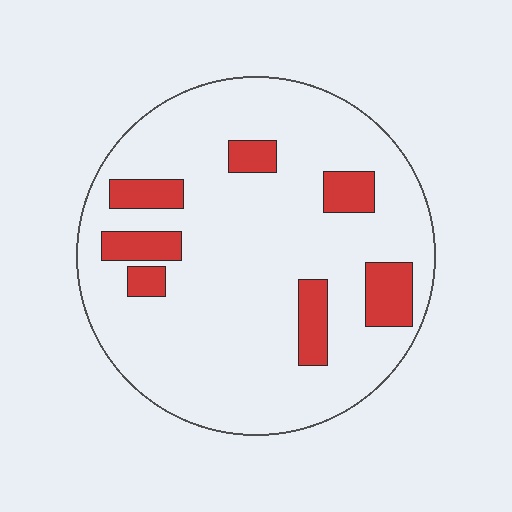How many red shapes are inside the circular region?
7.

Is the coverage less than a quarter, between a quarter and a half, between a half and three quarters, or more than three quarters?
Less than a quarter.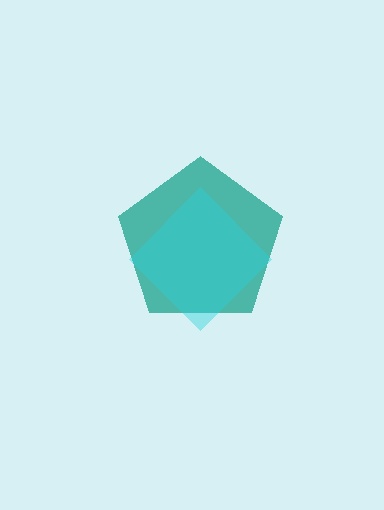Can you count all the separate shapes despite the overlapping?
Yes, there are 2 separate shapes.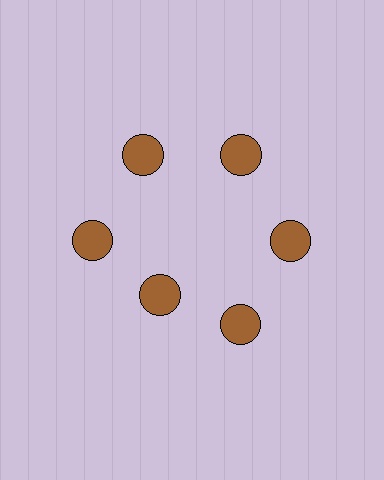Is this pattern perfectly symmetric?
No. The 6 brown circles are arranged in a ring, but one element near the 7 o'clock position is pulled inward toward the center, breaking the 6-fold rotational symmetry.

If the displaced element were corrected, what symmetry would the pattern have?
It would have 6-fold rotational symmetry — the pattern would map onto itself every 60 degrees.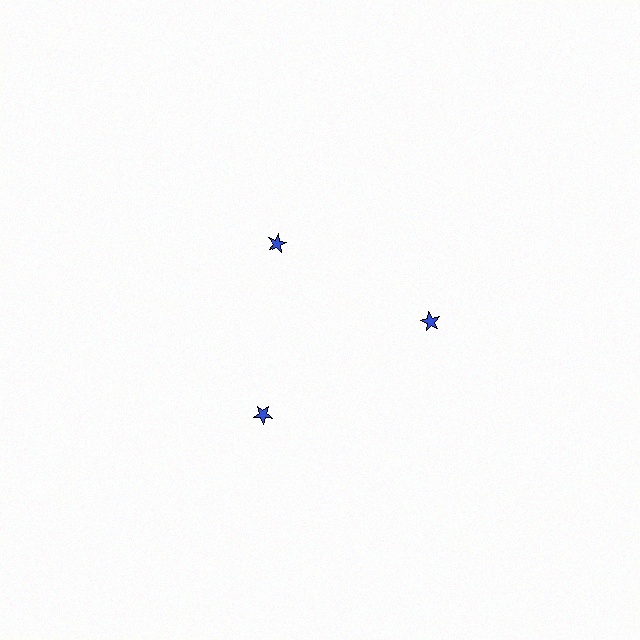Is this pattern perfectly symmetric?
No. The 3 blue stars are arranged in a ring, but one element near the 11 o'clock position is pulled inward toward the center, breaking the 3-fold rotational symmetry.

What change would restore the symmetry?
The symmetry would be restored by moving it outward, back onto the ring so that all 3 stars sit at equal angles and equal distance from the center.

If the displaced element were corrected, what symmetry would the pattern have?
It would have 3-fold rotational symmetry — the pattern would map onto itself every 120 degrees.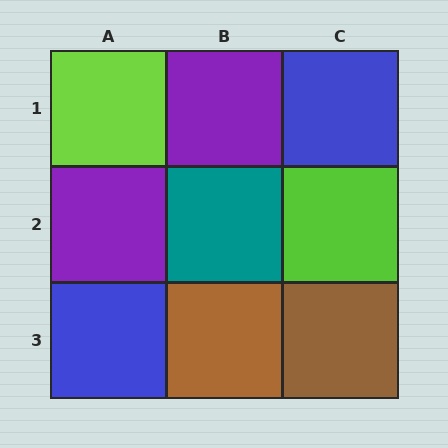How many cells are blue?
2 cells are blue.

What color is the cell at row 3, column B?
Brown.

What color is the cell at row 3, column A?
Blue.